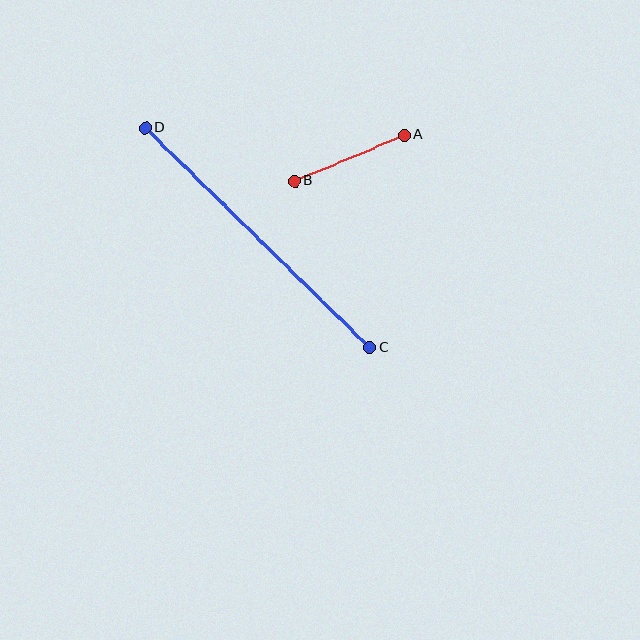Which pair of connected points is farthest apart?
Points C and D are farthest apart.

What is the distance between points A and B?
The distance is approximately 119 pixels.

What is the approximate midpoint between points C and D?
The midpoint is at approximately (257, 237) pixels.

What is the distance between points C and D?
The distance is approximately 314 pixels.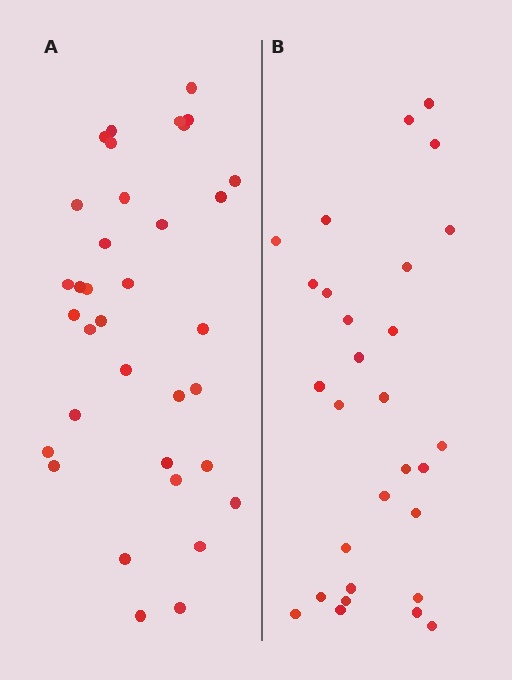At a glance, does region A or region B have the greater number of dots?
Region A (the left region) has more dots.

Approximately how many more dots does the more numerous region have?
Region A has about 6 more dots than region B.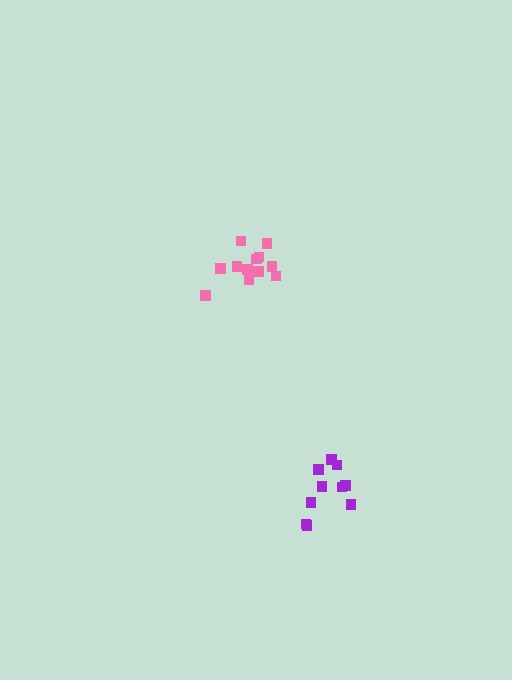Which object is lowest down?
The purple cluster is bottommost.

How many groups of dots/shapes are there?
There are 2 groups.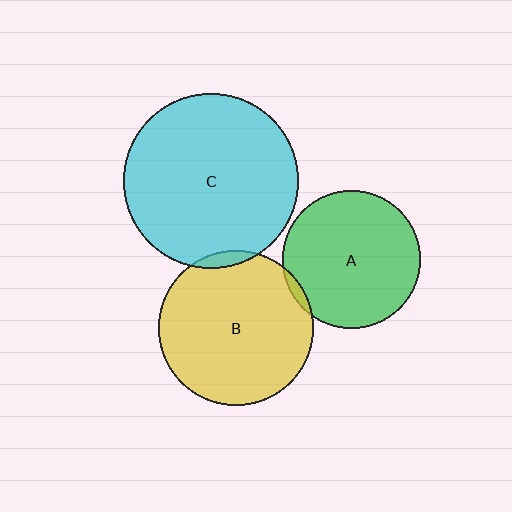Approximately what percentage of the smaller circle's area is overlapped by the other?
Approximately 5%.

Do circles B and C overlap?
Yes.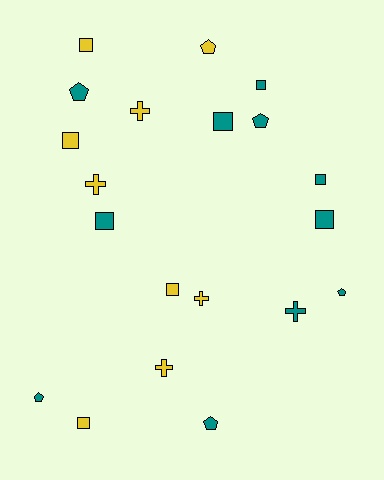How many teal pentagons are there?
There are 5 teal pentagons.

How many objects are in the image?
There are 20 objects.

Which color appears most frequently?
Teal, with 11 objects.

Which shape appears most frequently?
Square, with 9 objects.